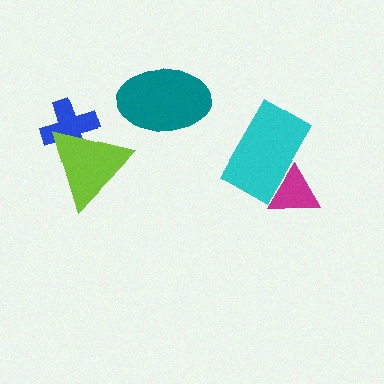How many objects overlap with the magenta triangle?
1 object overlaps with the magenta triangle.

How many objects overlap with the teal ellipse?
0 objects overlap with the teal ellipse.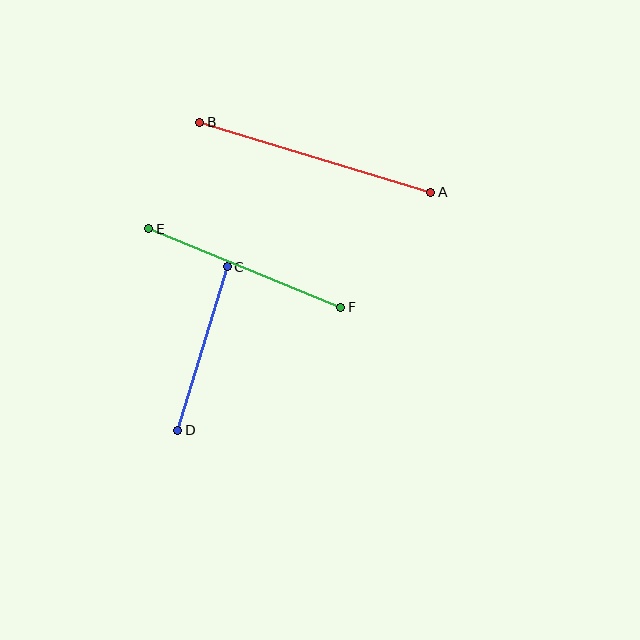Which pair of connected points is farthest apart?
Points A and B are farthest apart.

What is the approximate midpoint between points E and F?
The midpoint is at approximately (245, 268) pixels.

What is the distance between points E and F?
The distance is approximately 208 pixels.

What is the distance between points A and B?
The distance is approximately 241 pixels.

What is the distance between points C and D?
The distance is approximately 170 pixels.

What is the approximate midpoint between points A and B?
The midpoint is at approximately (315, 157) pixels.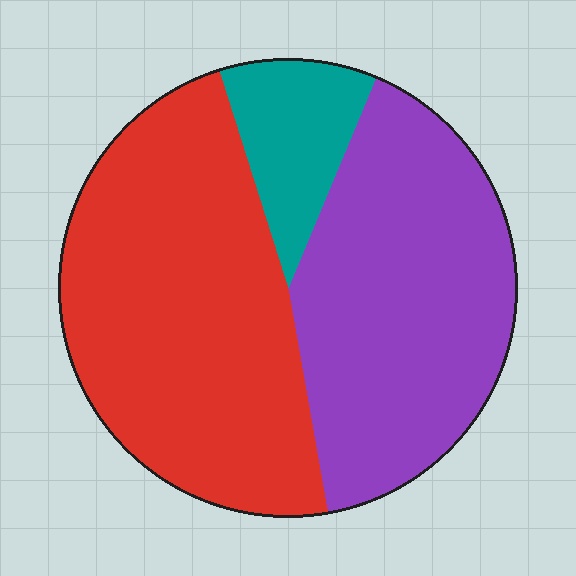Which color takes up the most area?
Red, at roughly 50%.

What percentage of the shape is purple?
Purple takes up about two fifths (2/5) of the shape.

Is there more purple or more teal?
Purple.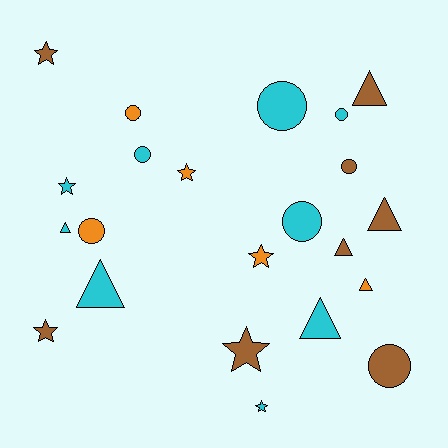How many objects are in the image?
There are 22 objects.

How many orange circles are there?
There are 2 orange circles.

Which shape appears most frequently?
Circle, with 8 objects.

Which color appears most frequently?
Cyan, with 9 objects.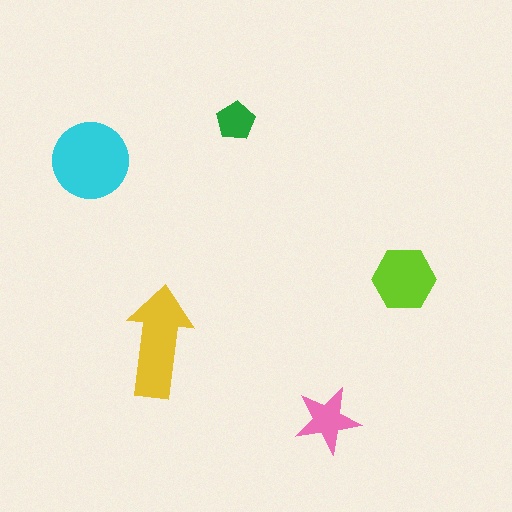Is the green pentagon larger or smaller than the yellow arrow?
Smaller.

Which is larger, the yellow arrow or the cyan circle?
The cyan circle.